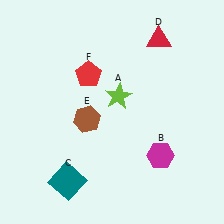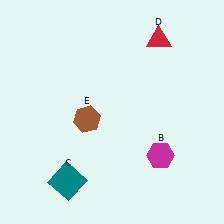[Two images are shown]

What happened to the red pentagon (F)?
The red pentagon (F) was removed in Image 2. It was in the top-left area of Image 1.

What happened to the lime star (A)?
The lime star (A) was removed in Image 2. It was in the top-right area of Image 1.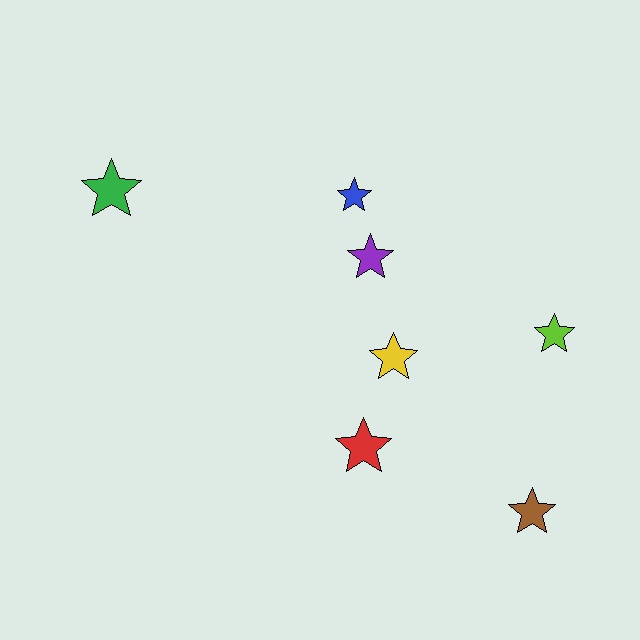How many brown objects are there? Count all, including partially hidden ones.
There is 1 brown object.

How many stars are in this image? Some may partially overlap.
There are 7 stars.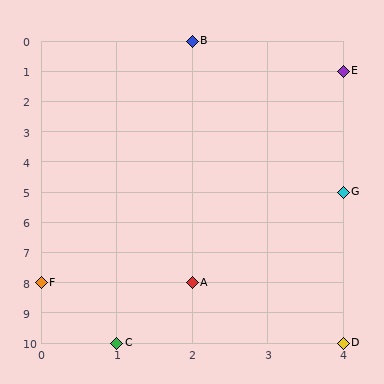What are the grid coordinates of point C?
Point C is at grid coordinates (1, 10).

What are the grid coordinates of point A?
Point A is at grid coordinates (2, 8).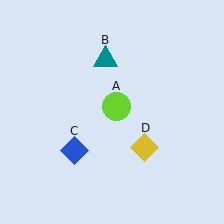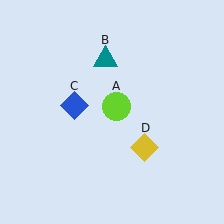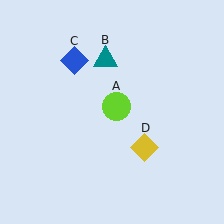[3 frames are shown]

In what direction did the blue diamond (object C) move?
The blue diamond (object C) moved up.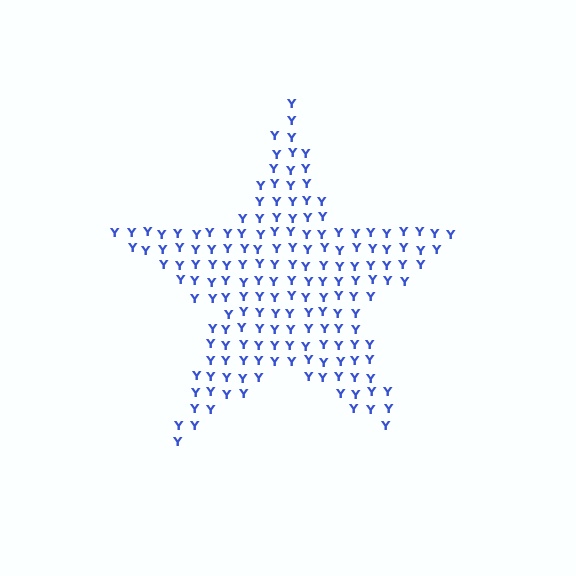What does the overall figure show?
The overall figure shows a star.